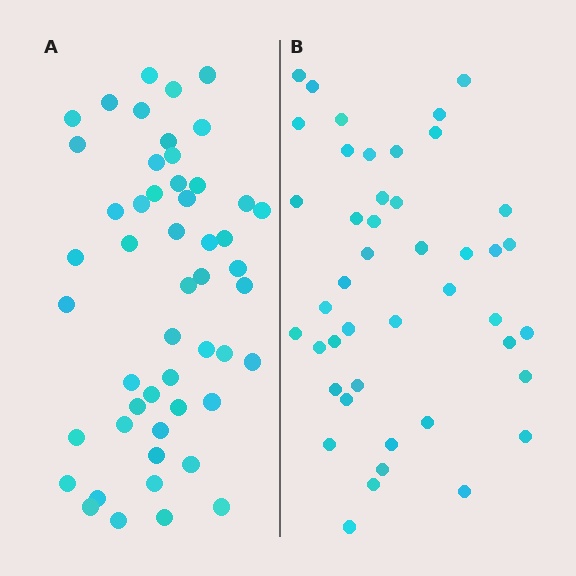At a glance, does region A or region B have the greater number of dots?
Region A (the left region) has more dots.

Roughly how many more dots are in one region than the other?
Region A has roughly 8 or so more dots than region B.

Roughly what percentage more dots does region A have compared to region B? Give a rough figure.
About 15% more.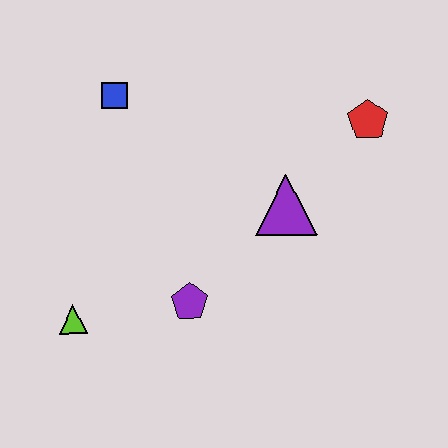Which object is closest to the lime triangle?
The purple pentagon is closest to the lime triangle.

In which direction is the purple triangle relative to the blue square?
The purple triangle is to the right of the blue square.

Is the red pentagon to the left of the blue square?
No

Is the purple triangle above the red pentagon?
No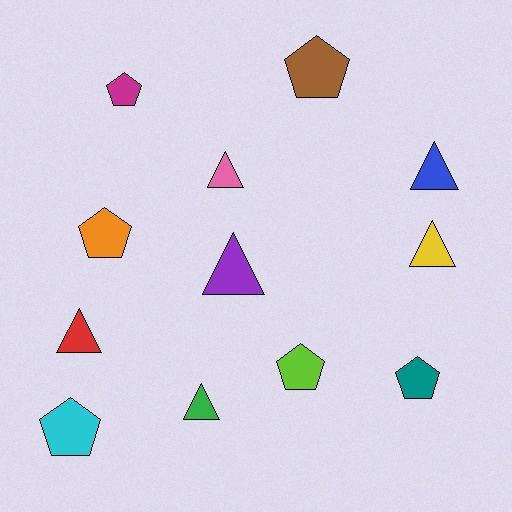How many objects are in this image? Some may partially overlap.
There are 12 objects.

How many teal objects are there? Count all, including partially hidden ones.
There is 1 teal object.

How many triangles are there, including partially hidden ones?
There are 6 triangles.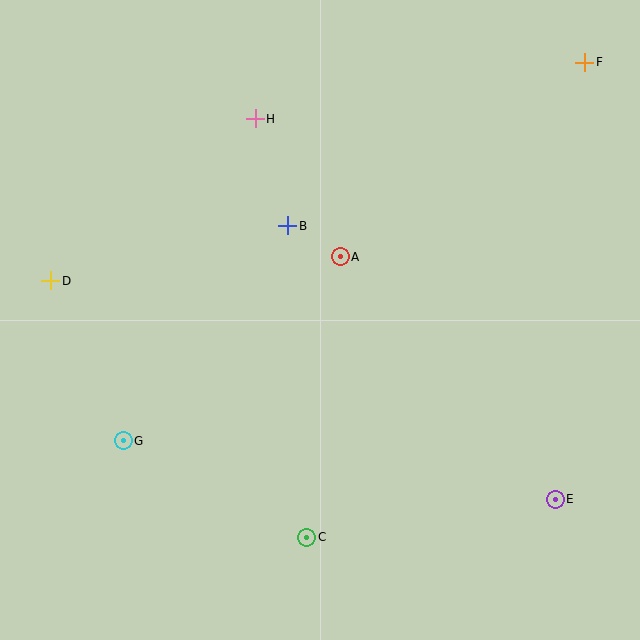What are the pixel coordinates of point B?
Point B is at (288, 226).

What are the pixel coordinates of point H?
Point H is at (255, 119).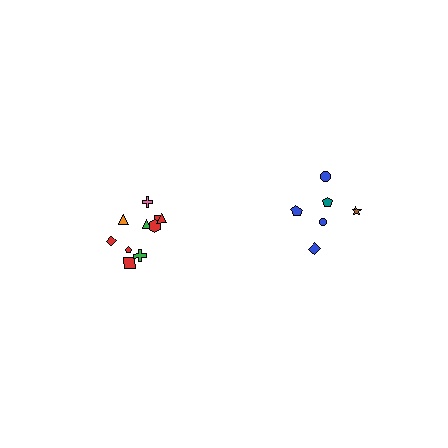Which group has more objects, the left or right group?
The left group.